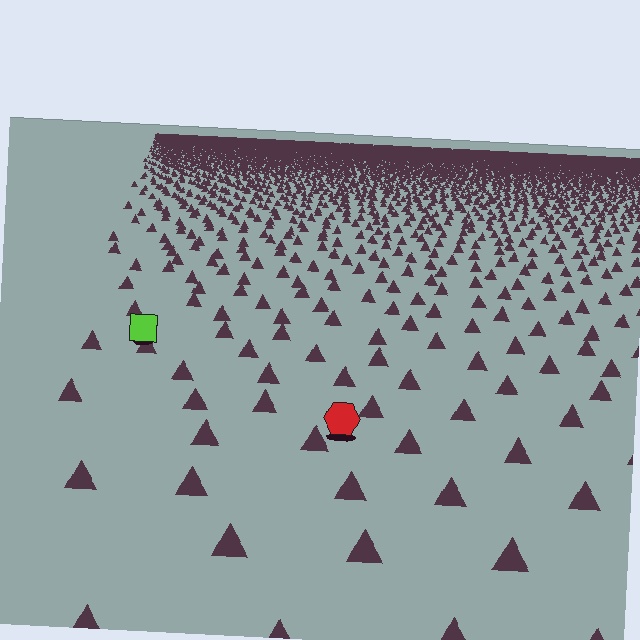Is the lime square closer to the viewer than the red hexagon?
No. The red hexagon is closer — you can tell from the texture gradient: the ground texture is coarser near it.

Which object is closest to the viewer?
The red hexagon is closest. The texture marks near it are larger and more spread out.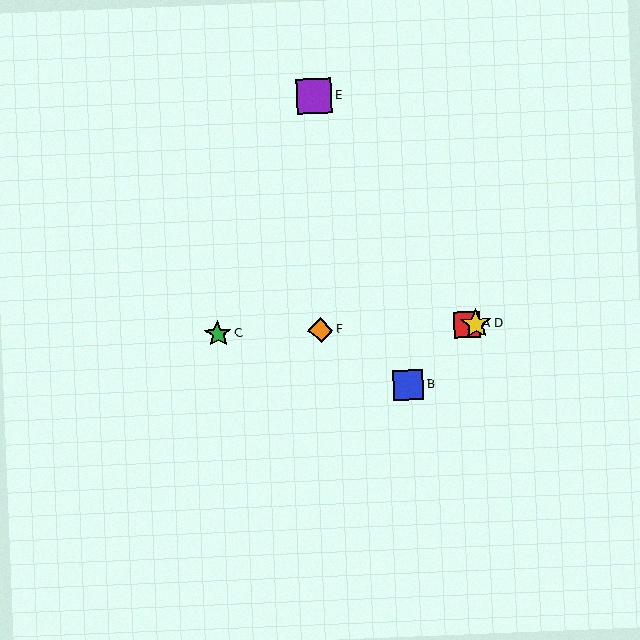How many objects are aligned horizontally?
4 objects (A, C, D, F) are aligned horizontally.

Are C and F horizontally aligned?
Yes, both are at y≈334.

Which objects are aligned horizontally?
Objects A, C, D, F are aligned horizontally.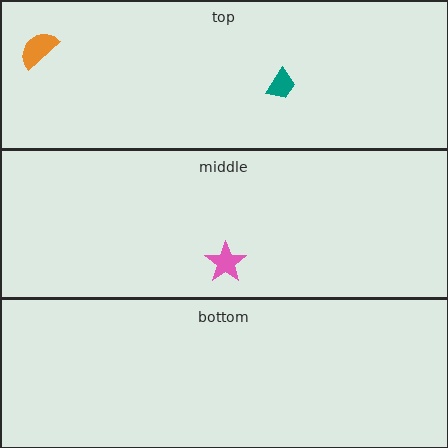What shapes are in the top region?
The orange semicircle, the teal trapezoid.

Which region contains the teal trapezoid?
The top region.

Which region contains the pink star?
The middle region.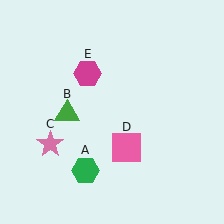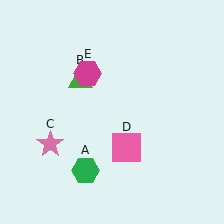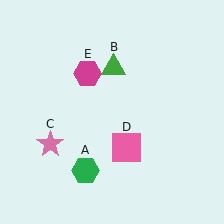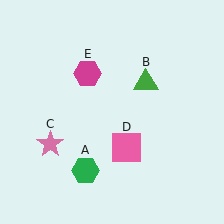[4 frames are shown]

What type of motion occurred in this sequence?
The green triangle (object B) rotated clockwise around the center of the scene.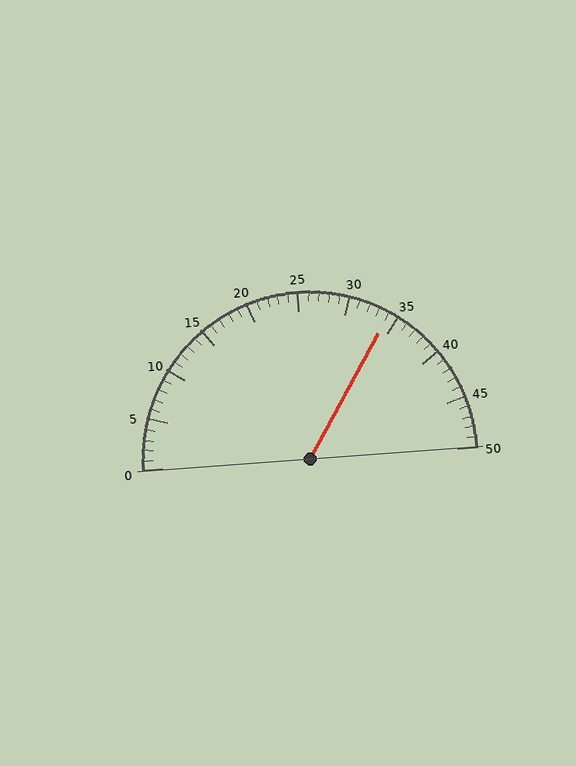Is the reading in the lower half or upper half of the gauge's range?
The reading is in the upper half of the range (0 to 50).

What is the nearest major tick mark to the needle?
The nearest major tick mark is 35.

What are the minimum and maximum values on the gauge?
The gauge ranges from 0 to 50.